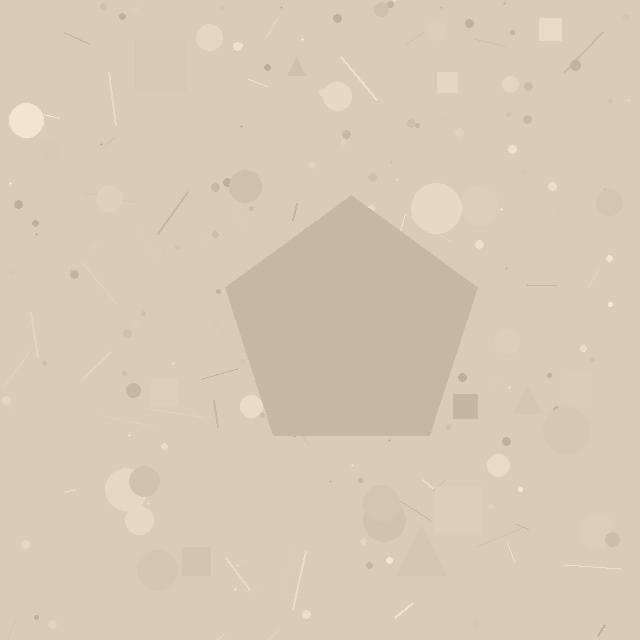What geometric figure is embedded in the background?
A pentagon is embedded in the background.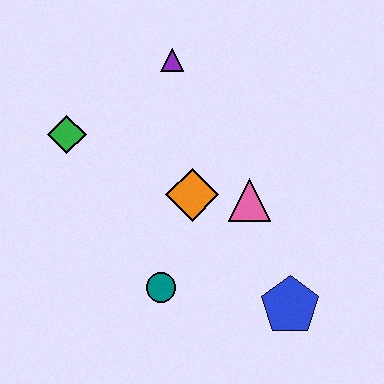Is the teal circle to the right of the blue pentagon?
No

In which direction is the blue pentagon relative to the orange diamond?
The blue pentagon is below the orange diamond.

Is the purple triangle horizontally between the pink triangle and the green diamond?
Yes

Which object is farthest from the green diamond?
The blue pentagon is farthest from the green diamond.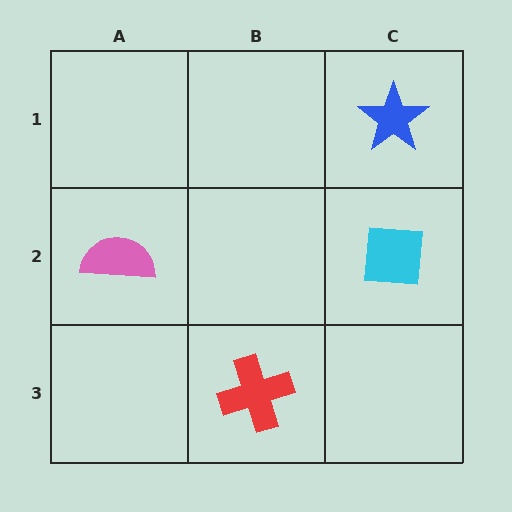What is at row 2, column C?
A cyan square.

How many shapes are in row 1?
1 shape.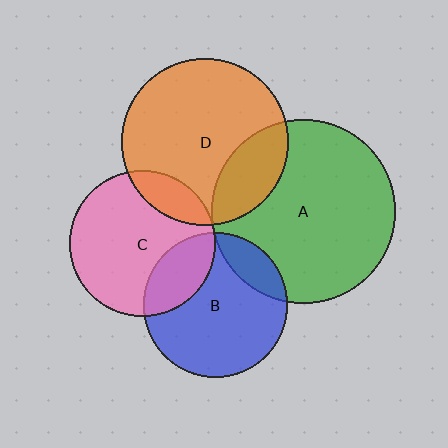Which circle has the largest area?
Circle A (green).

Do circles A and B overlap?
Yes.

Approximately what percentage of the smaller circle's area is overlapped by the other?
Approximately 15%.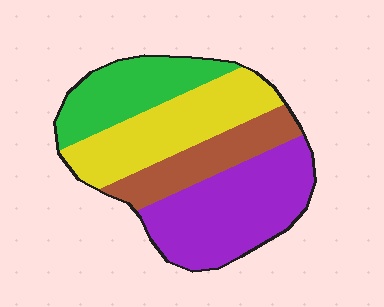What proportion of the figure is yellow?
Yellow covers roughly 30% of the figure.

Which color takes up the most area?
Purple, at roughly 35%.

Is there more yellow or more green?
Yellow.